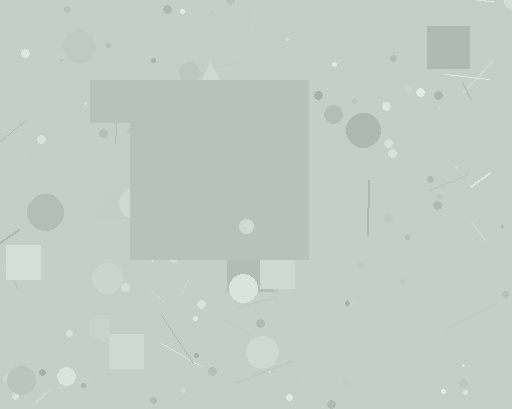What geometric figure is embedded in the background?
A square is embedded in the background.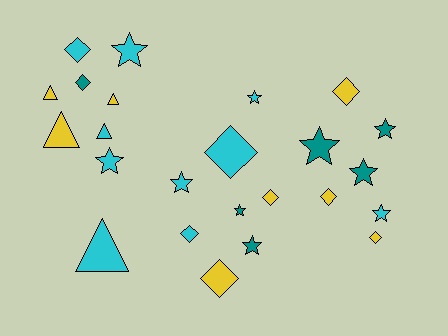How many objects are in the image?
There are 24 objects.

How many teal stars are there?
There are 5 teal stars.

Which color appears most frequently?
Cyan, with 10 objects.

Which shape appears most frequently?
Star, with 10 objects.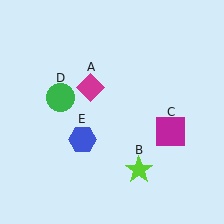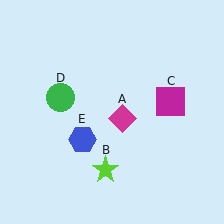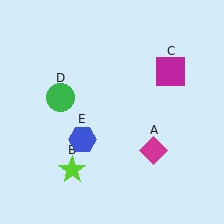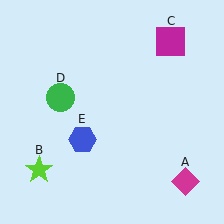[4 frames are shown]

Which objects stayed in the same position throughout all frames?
Green circle (object D) and blue hexagon (object E) remained stationary.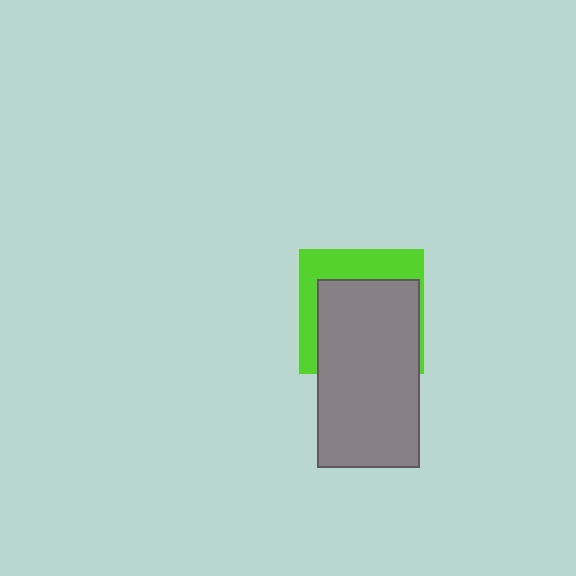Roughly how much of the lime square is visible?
A small part of it is visible (roughly 38%).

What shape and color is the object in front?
The object in front is a gray rectangle.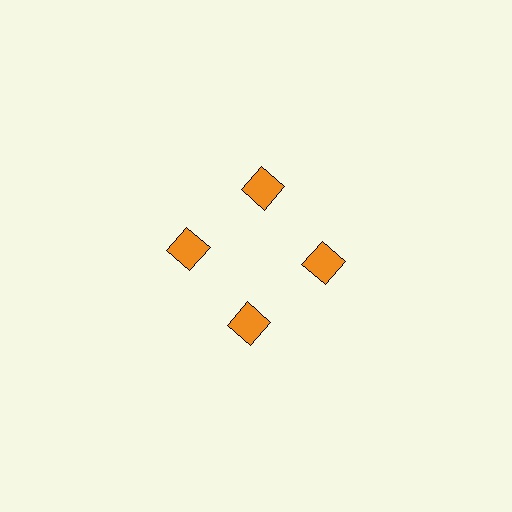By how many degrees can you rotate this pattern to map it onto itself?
The pattern maps onto itself every 90 degrees of rotation.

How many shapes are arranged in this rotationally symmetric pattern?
There are 4 shapes, arranged in 4 groups of 1.